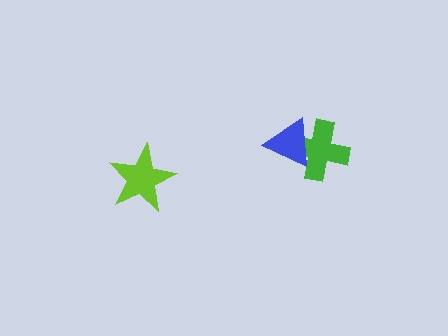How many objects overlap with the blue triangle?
1 object overlaps with the blue triangle.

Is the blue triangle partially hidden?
No, no other shape covers it.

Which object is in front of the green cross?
The blue triangle is in front of the green cross.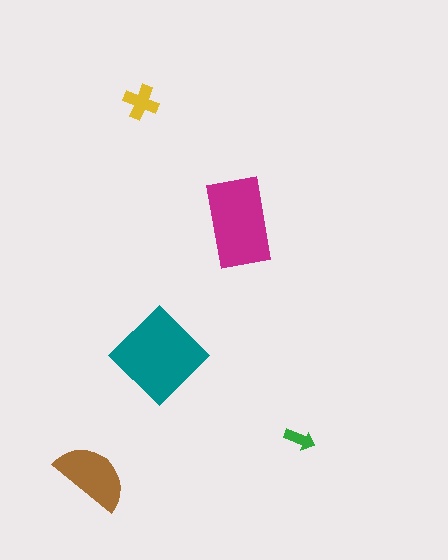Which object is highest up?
The yellow cross is topmost.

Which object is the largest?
The teal diamond.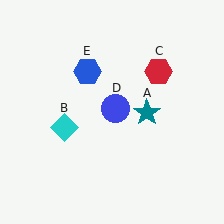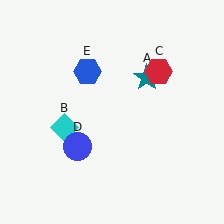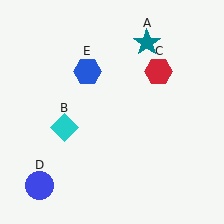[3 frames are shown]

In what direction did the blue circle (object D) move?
The blue circle (object D) moved down and to the left.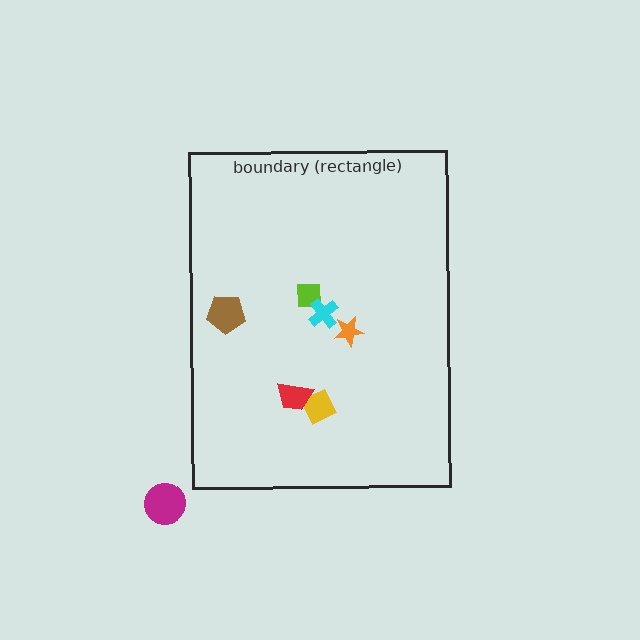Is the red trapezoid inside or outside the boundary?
Inside.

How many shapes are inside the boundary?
6 inside, 1 outside.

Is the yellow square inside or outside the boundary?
Inside.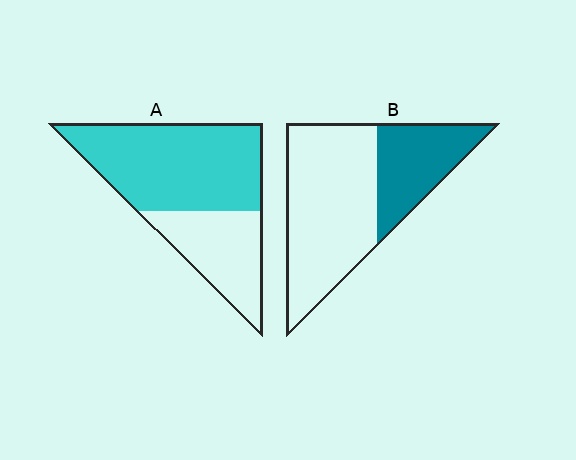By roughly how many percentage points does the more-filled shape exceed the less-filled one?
By roughly 30 percentage points (A over B).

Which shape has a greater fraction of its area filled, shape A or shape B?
Shape A.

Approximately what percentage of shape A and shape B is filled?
A is approximately 65% and B is approximately 35%.